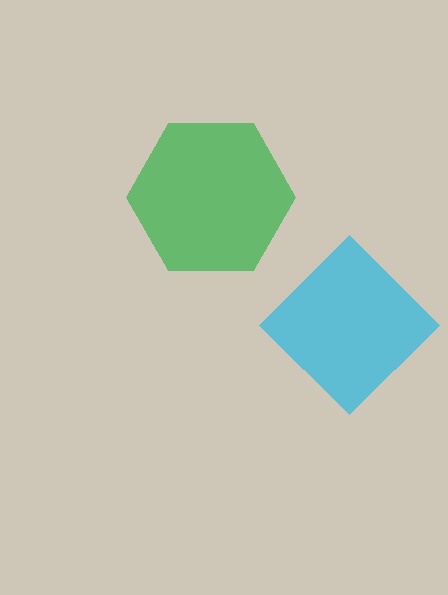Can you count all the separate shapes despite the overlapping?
Yes, there are 2 separate shapes.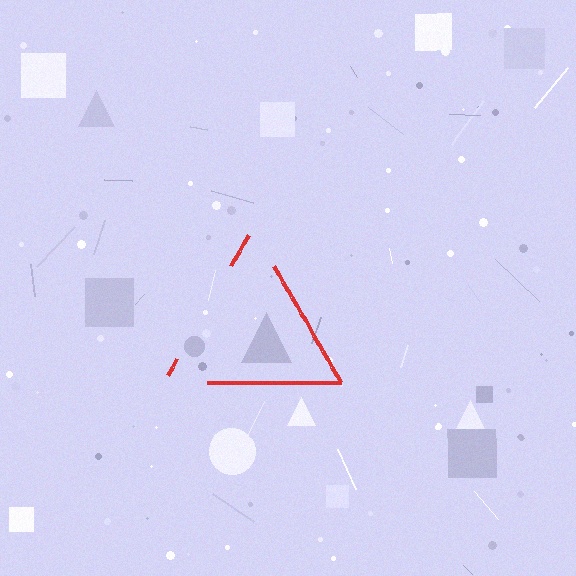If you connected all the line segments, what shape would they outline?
They would outline a triangle.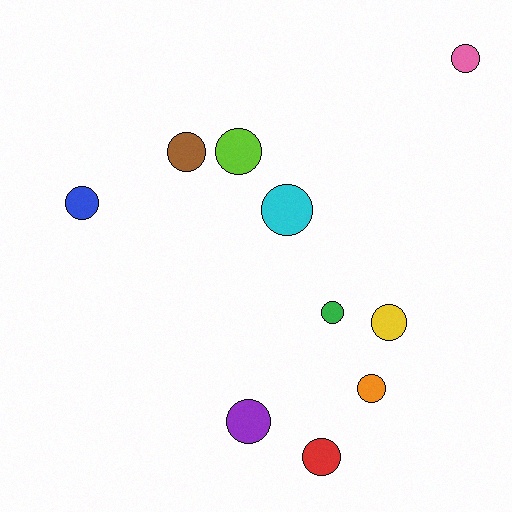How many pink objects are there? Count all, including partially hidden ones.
There is 1 pink object.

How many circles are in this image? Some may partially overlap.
There are 10 circles.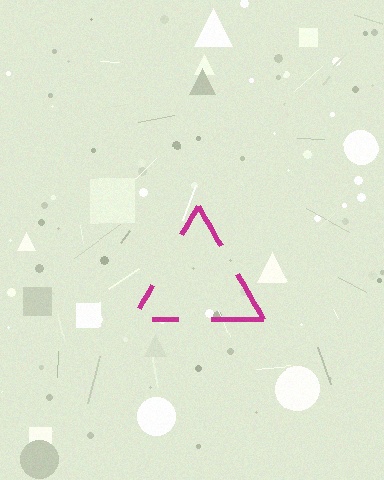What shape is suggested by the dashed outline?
The dashed outline suggests a triangle.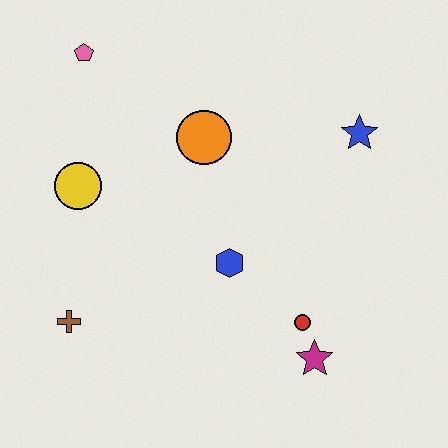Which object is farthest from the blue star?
The brown cross is farthest from the blue star.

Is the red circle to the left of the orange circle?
No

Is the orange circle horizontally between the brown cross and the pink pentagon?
No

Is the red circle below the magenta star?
No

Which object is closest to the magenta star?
The red circle is closest to the magenta star.